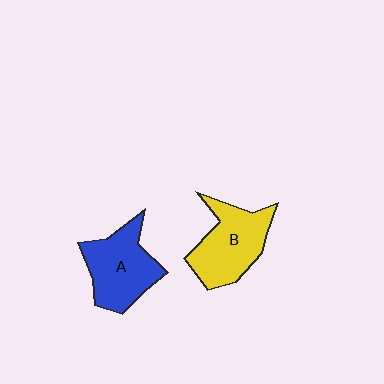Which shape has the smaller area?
Shape A (blue).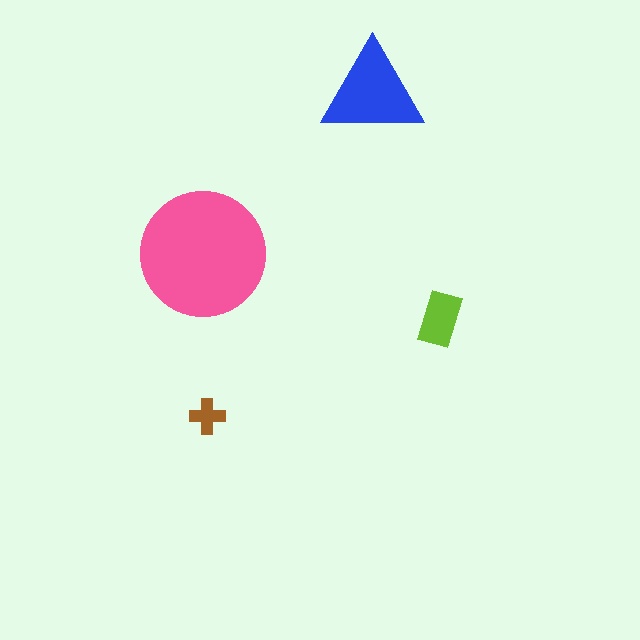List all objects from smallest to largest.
The brown cross, the lime rectangle, the blue triangle, the pink circle.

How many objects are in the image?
There are 4 objects in the image.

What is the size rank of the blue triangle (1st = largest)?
2nd.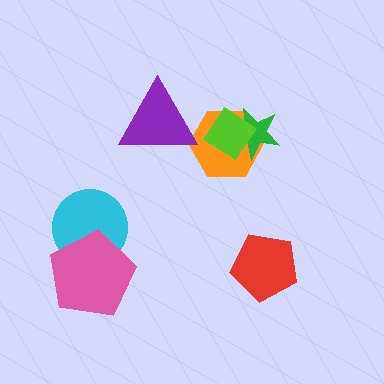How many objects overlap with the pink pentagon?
1 object overlaps with the pink pentagon.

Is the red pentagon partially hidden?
No, no other shape covers it.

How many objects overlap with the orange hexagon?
3 objects overlap with the orange hexagon.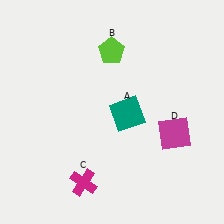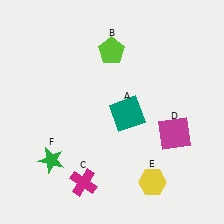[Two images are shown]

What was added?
A yellow hexagon (E), a green star (F) were added in Image 2.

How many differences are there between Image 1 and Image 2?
There are 2 differences between the two images.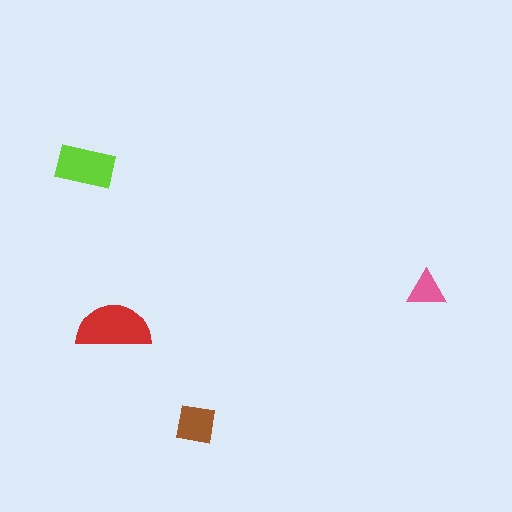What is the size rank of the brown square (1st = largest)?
3rd.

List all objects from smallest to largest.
The pink triangle, the brown square, the lime rectangle, the red semicircle.